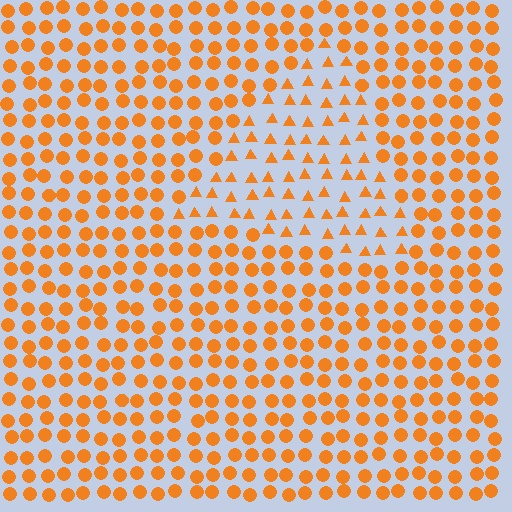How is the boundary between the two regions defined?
The boundary is defined by a change in element shape: triangles inside vs. circles outside. All elements share the same color and spacing.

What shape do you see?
I see a triangle.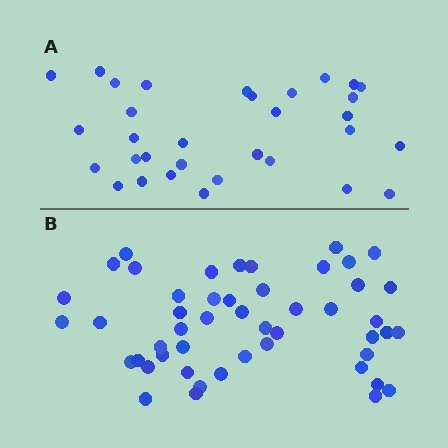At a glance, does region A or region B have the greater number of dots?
Region B (the bottom region) has more dots.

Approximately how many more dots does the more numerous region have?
Region B has approximately 15 more dots than region A.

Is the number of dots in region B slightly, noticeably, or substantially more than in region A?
Region B has substantially more. The ratio is roughly 1.5 to 1.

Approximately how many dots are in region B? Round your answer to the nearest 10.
About 50 dots. (The exact count is 49, which rounds to 50.)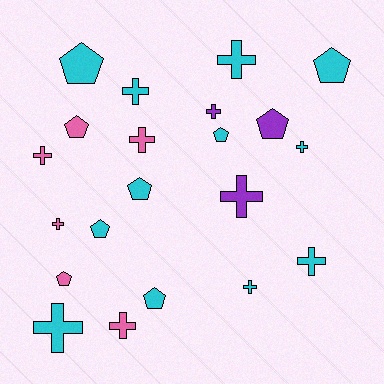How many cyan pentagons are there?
There are 6 cyan pentagons.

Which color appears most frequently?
Cyan, with 12 objects.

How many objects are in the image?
There are 21 objects.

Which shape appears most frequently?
Cross, with 12 objects.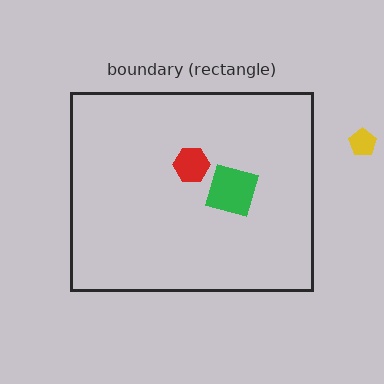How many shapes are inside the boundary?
2 inside, 1 outside.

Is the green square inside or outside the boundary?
Inside.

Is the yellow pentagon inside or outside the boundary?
Outside.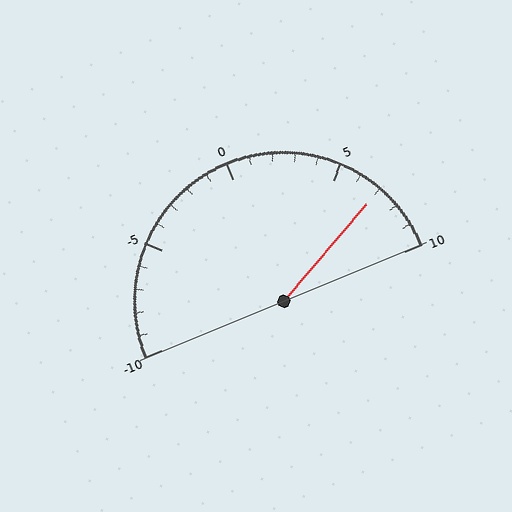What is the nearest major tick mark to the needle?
The nearest major tick mark is 5.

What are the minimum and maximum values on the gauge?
The gauge ranges from -10 to 10.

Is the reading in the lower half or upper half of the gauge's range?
The reading is in the upper half of the range (-10 to 10).